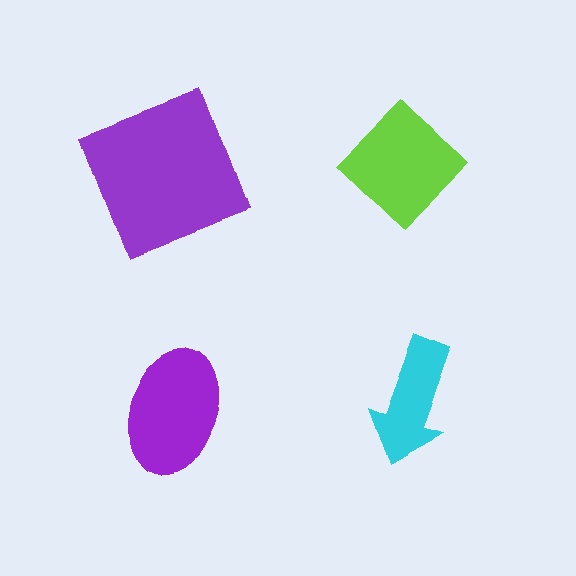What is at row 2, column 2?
A cyan arrow.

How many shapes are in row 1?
2 shapes.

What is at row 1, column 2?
A lime diamond.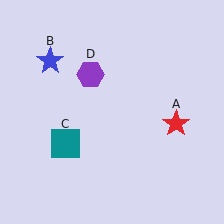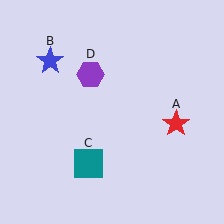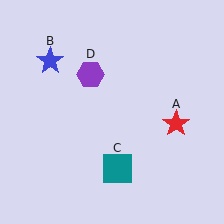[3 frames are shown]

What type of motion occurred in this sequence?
The teal square (object C) rotated counterclockwise around the center of the scene.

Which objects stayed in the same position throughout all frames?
Red star (object A) and blue star (object B) and purple hexagon (object D) remained stationary.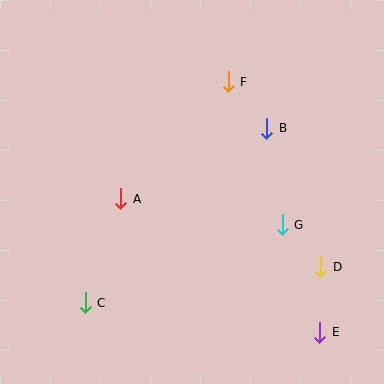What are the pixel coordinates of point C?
Point C is at (85, 303).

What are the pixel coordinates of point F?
Point F is at (228, 82).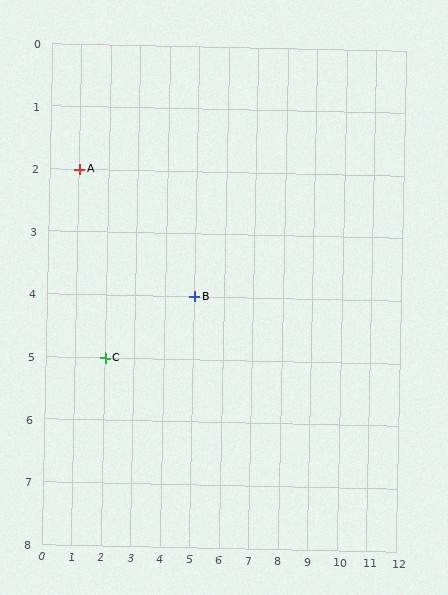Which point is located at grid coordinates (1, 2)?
Point A is at (1, 2).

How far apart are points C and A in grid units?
Points C and A are 1 column and 3 rows apart (about 3.2 grid units diagonally).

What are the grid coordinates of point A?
Point A is at grid coordinates (1, 2).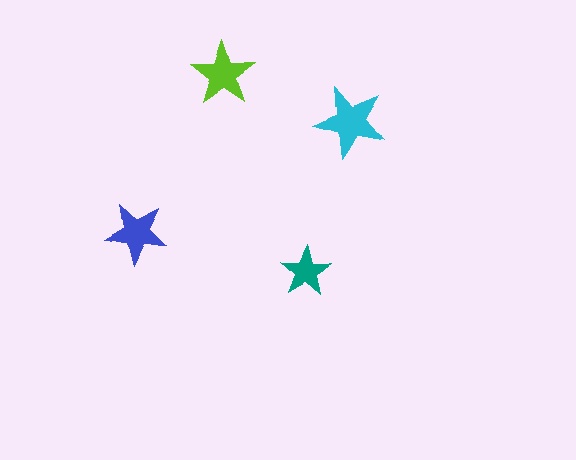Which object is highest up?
The lime star is topmost.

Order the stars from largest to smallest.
the cyan one, the lime one, the blue one, the teal one.